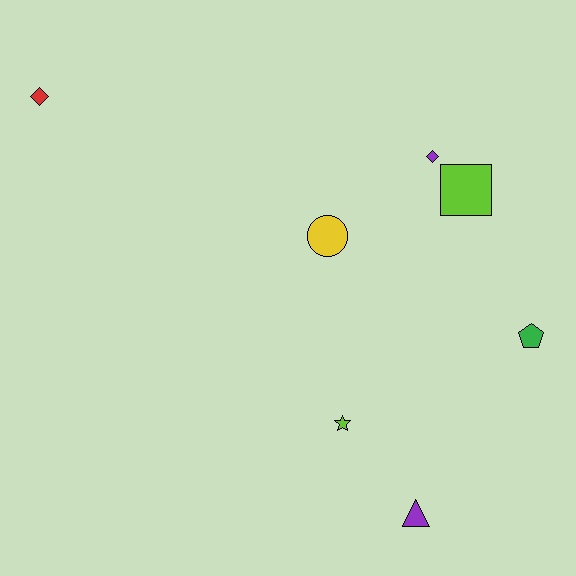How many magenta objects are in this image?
There are no magenta objects.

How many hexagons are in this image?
There are no hexagons.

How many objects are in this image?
There are 7 objects.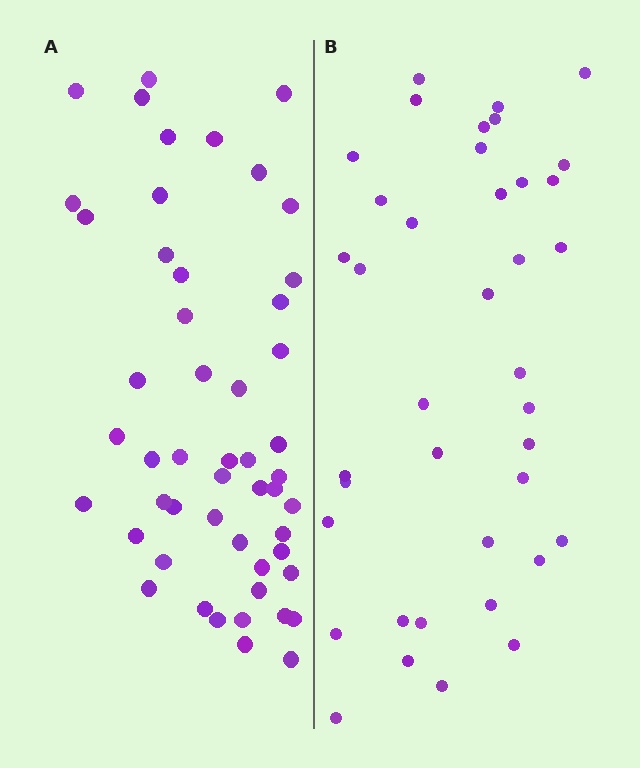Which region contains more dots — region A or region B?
Region A (the left region) has more dots.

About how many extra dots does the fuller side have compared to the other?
Region A has roughly 12 or so more dots than region B.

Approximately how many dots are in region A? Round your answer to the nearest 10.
About 50 dots. (The exact count is 51, which rounds to 50.)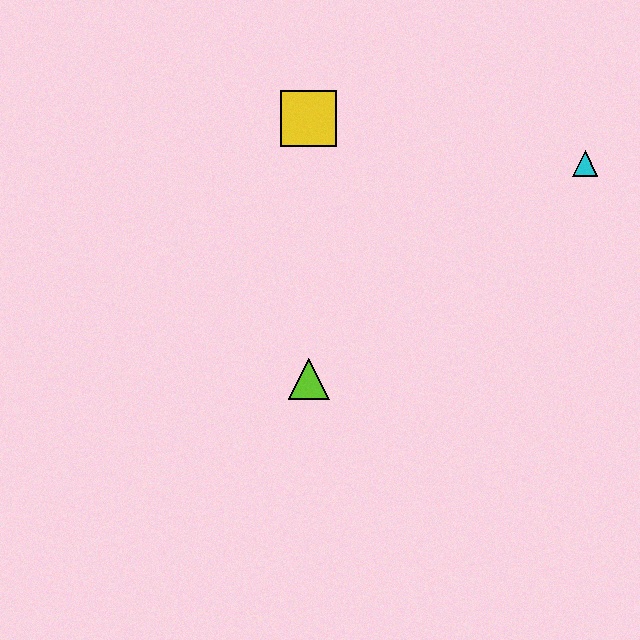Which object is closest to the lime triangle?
The yellow square is closest to the lime triangle.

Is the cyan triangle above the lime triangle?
Yes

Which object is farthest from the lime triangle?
The cyan triangle is farthest from the lime triangle.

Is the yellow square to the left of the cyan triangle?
Yes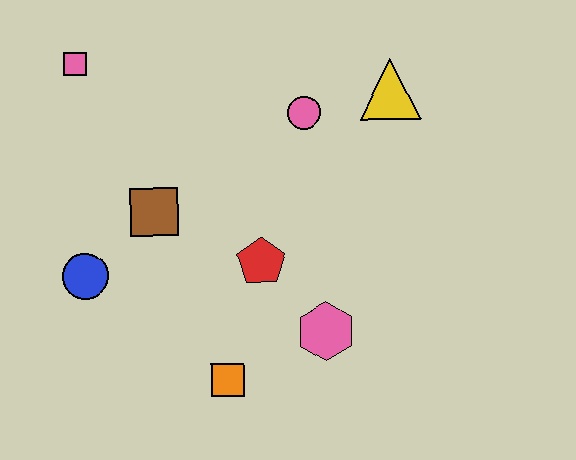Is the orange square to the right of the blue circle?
Yes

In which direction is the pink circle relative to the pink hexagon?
The pink circle is above the pink hexagon.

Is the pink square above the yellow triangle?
Yes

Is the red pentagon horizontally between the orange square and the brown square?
No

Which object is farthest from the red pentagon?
The pink square is farthest from the red pentagon.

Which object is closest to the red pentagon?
The pink hexagon is closest to the red pentagon.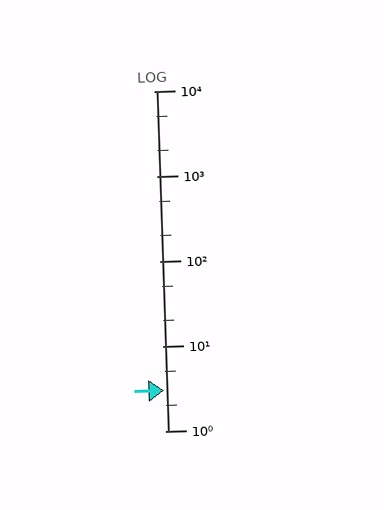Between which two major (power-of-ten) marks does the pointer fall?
The pointer is between 1 and 10.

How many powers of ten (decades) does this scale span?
The scale spans 4 decades, from 1 to 10000.